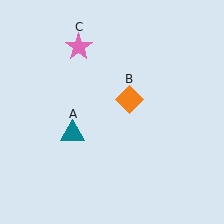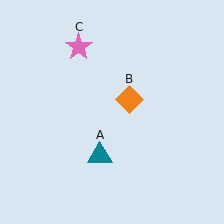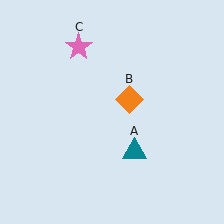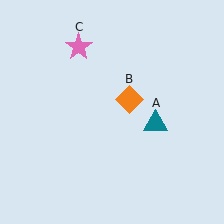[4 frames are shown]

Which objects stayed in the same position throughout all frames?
Orange diamond (object B) and pink star (object C) remained stationary.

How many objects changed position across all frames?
1 object changed position: teal triangle (object A).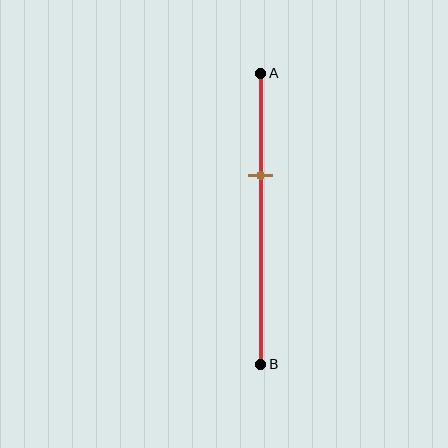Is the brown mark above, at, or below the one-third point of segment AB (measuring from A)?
The brown mark is approximately at the one-third point of segment AB.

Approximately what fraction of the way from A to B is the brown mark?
The brown mark is approximately 35% of the way from A to B.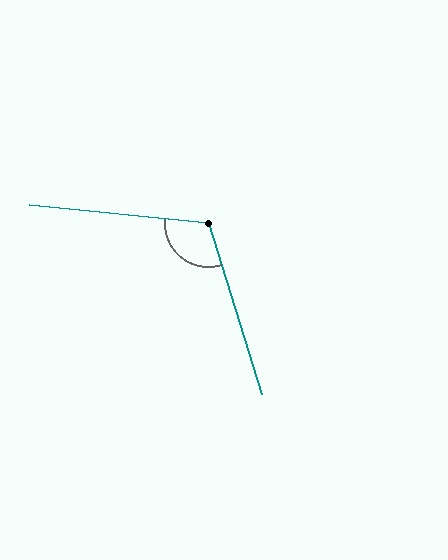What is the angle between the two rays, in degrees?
Approximately 113 degrees.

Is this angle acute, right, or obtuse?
It is obtuse.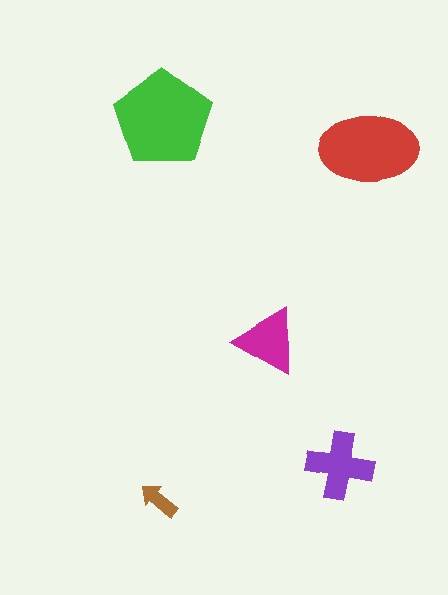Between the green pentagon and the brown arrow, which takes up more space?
The green pentagon.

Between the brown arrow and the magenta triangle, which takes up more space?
The magenta triangle.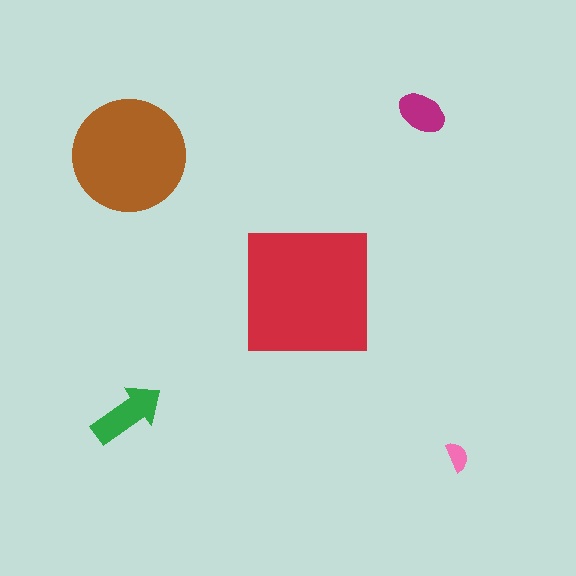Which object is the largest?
The red square.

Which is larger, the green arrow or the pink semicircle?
The green arrow.